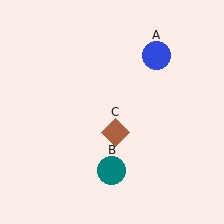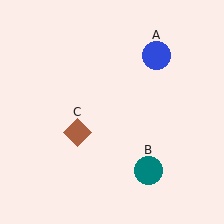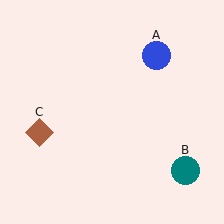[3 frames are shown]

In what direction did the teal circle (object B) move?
The teal circle (object B) moved right.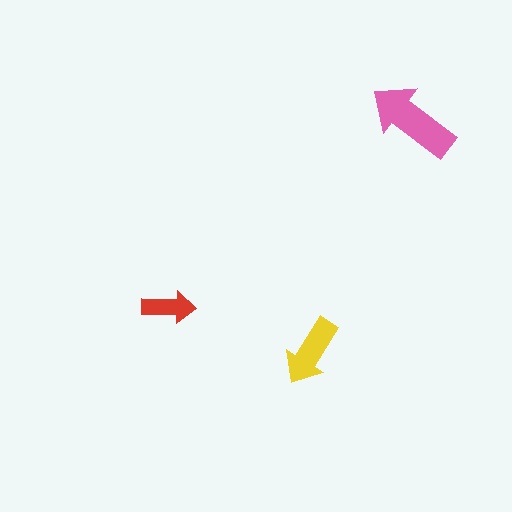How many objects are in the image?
There are 3 objects in the image.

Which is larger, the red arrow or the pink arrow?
The pink one.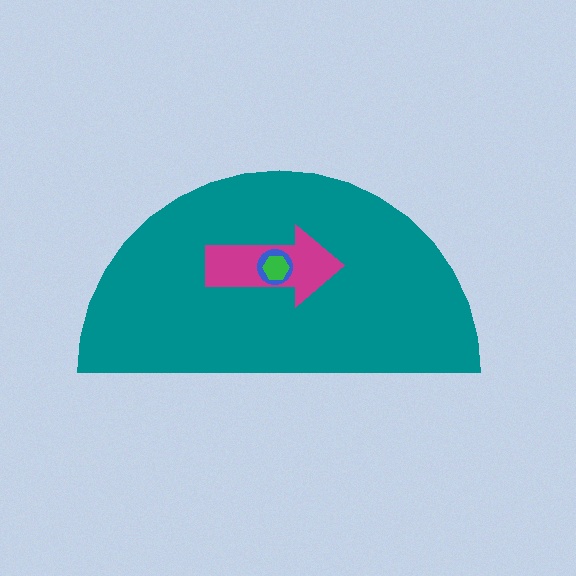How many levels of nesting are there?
4.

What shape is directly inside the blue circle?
The green hexagon.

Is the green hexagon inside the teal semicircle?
Yes.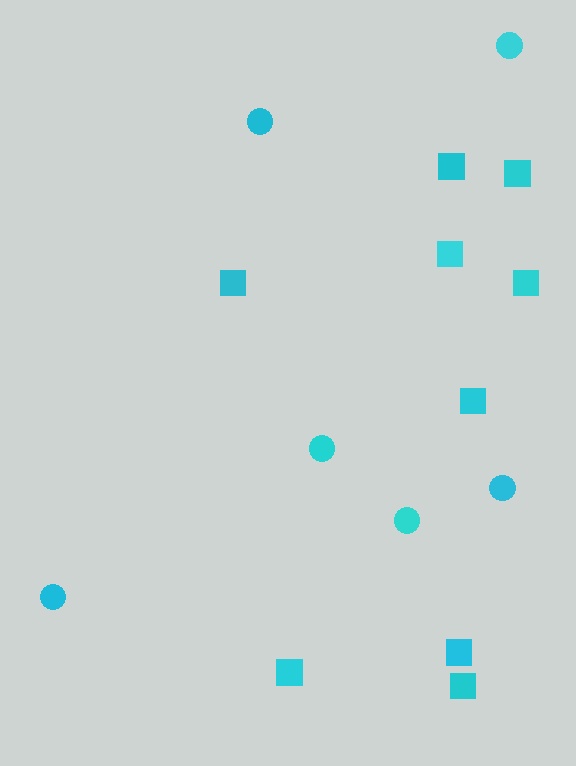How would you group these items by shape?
There are 2 groups: one group of squares (9) and one group of circles (6).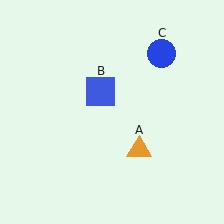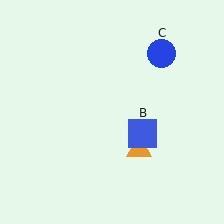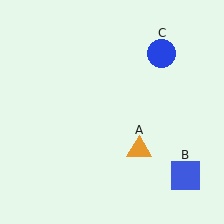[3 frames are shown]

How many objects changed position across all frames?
1 object changed position: blue square (object B).